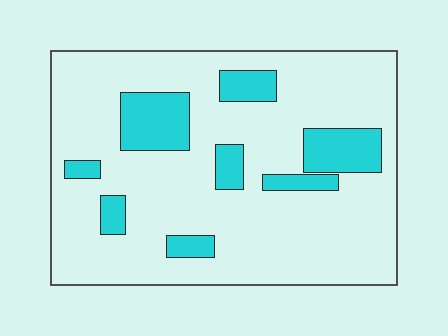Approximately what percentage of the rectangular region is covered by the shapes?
Approximately 20%.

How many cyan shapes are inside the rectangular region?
8.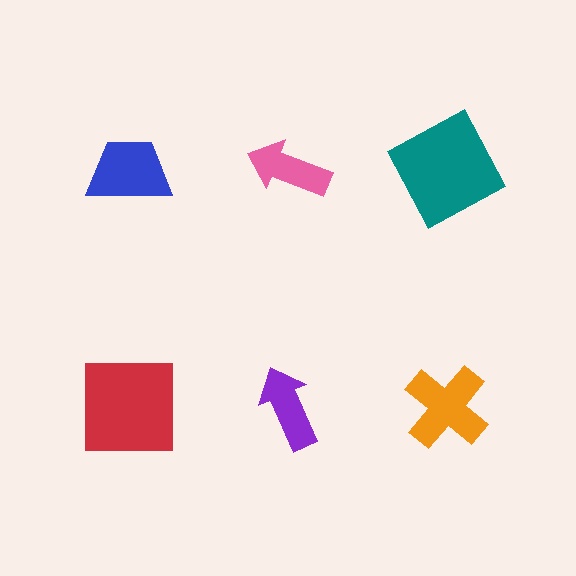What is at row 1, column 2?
A pink arrow.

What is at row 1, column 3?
A teal square.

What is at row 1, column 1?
A blue trapezoid.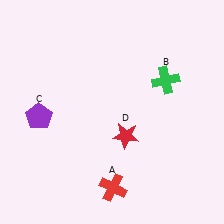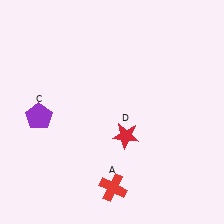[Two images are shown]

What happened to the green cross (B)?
The green cross (B) was removed in Image 2. It was in the top-right area of Image 1.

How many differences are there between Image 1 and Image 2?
There is 1 difference between the two images.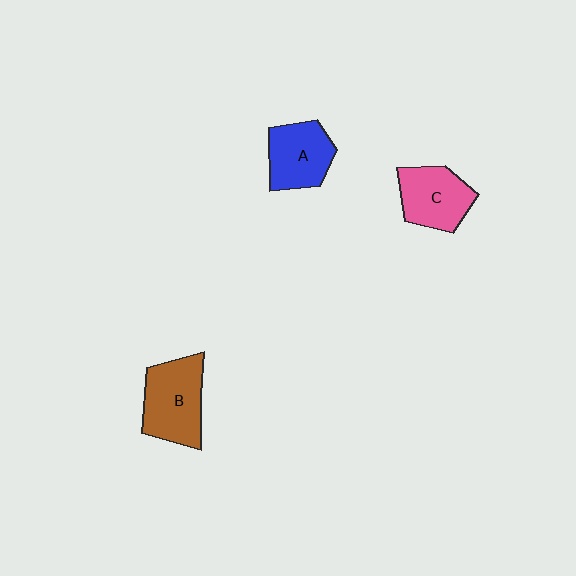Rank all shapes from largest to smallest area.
From largest to smallest: B (brown), C (pink), A (blue).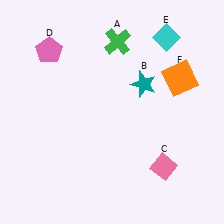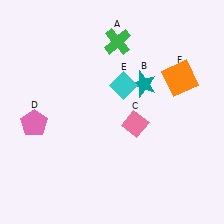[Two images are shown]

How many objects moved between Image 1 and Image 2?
3 objects moved between the two images.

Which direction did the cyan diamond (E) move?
The cyan diamond (E) moved down.